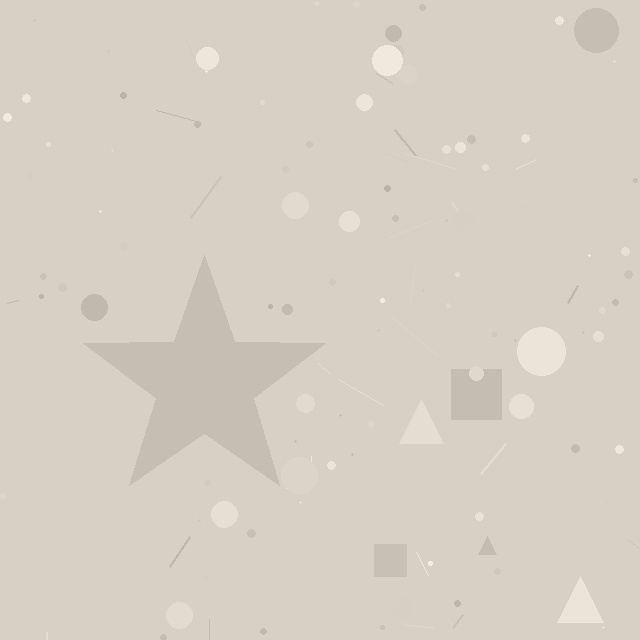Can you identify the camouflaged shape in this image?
The camouflaged shape is a star.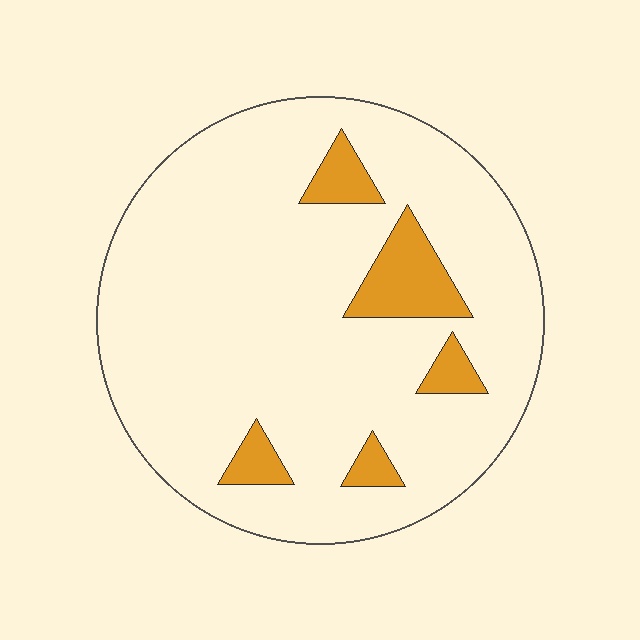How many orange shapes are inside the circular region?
5.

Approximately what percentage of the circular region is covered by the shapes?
Approximately 10%.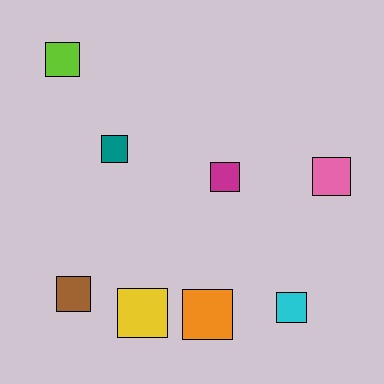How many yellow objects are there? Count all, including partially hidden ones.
There is 1 yellow object.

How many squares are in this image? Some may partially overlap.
There are 8 squares.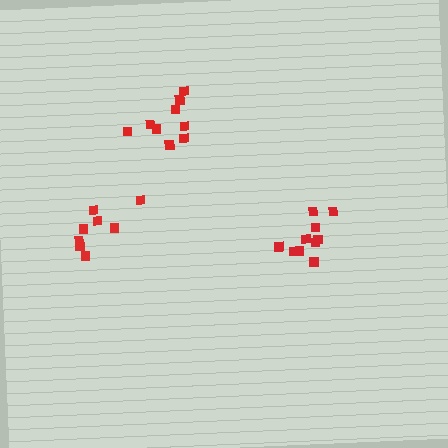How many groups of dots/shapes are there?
There are 3 groups.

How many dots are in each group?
Group 1: 10 dots, Group 2: 8 dots, Group 3: 9 dots (27 total).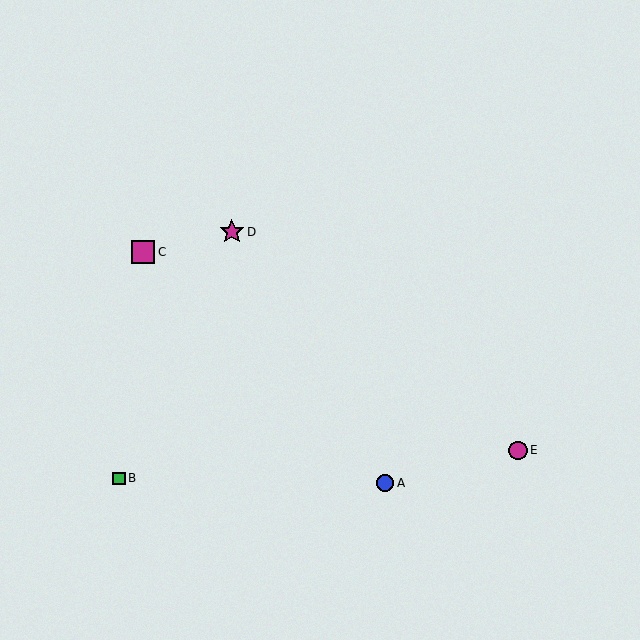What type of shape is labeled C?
Shape C is a magenta square.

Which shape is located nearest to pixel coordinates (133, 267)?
The magenta square (labeled C) at (143, 252) is nearest to that location.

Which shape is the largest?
The magenta star (labeled D) is the largest.